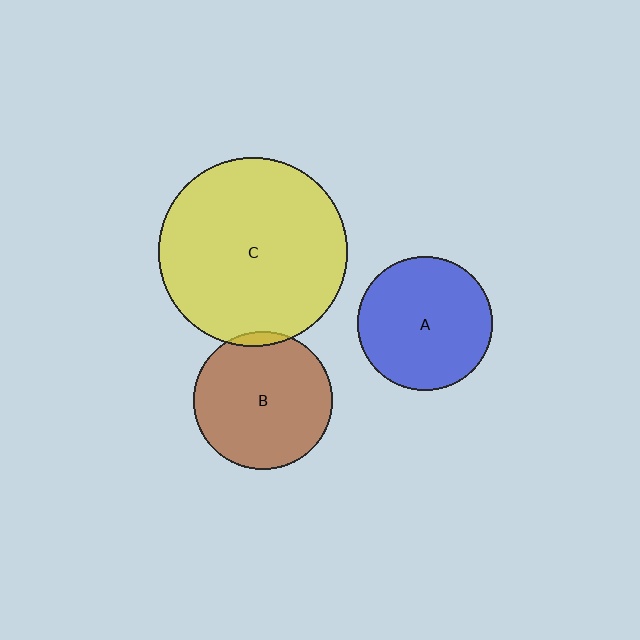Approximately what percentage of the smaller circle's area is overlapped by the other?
Approximately 5%.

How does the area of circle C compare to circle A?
Approximately 2.0 times.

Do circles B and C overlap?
Yes.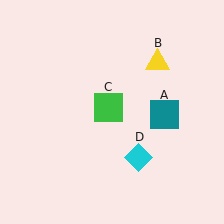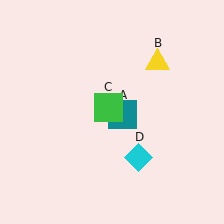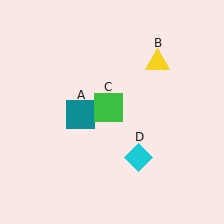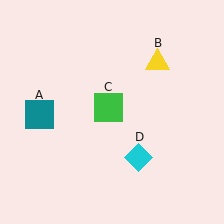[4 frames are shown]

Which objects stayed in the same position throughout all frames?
Yellow triangle (object B) and green square (object C) and cyan diamond (object D) remained stationary.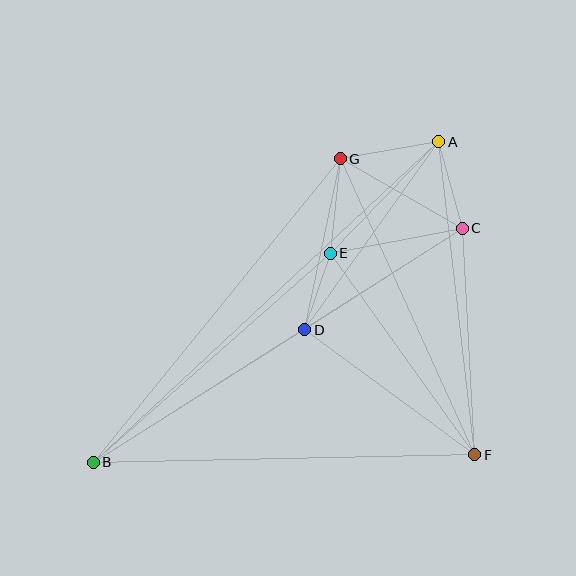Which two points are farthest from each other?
Points A and B are farthest from each other.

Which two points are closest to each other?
Points D and E are closest to each other.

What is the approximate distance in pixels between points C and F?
The distance between C and F is approximately 227 pixels.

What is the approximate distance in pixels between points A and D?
The distance between A and D is approximately 231 pixels.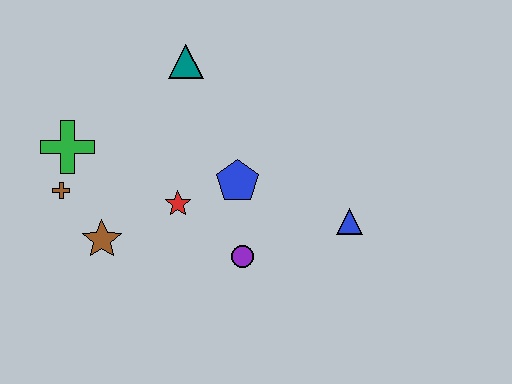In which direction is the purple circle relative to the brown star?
The purple circle is to the right of the brown star.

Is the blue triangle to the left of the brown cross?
No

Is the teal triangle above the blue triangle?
Yes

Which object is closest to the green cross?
The brown cross is closest to the green cross.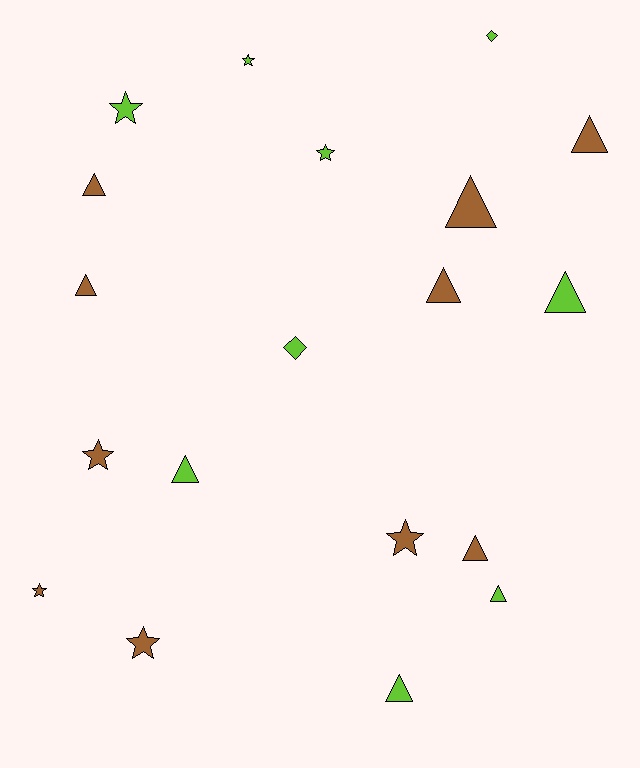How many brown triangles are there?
There are 6 brown triangles.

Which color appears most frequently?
Brown, with 10 objects.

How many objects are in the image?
There are 19 objects.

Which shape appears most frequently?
Triangle, with 10 objects.